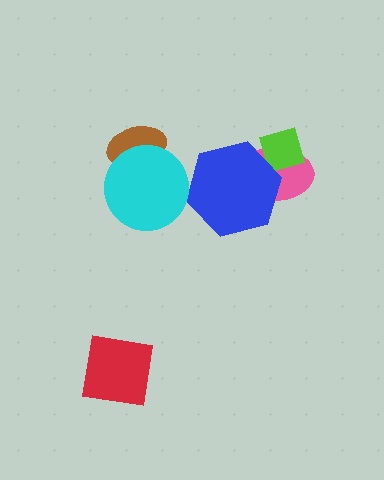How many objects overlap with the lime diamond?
2 objects overlap with the lime diamond.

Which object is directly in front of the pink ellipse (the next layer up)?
The lime diamond is directly in front of the pink ellipse.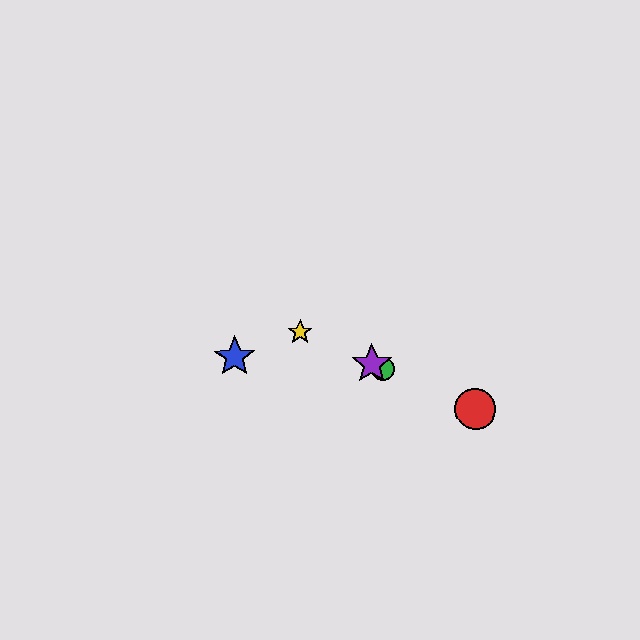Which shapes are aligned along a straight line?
The red circle, the green circle, the yellow star, the purple star are aligned along a straight line.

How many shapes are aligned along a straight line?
4 shapes (the red circle, the green circle, the yellow star, the purple star) are aligned along a straight line.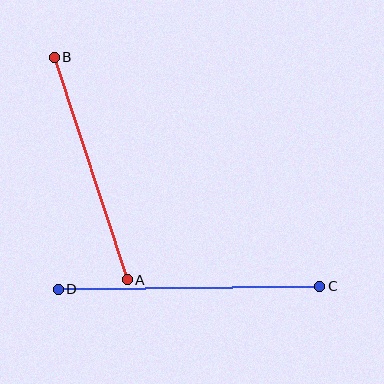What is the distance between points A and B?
The distance is approximately 234 pixels.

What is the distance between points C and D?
The distance is approximately 261 pixels.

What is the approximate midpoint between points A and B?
The midpoint is at approximately (91, 169) pixels.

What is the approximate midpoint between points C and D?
The midpoint is at approximately (189, 288) pixels.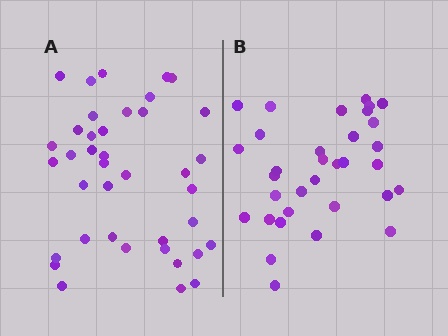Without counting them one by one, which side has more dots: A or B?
Region A (the left region) has more dots.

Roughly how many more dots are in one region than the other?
Region A has about 6 more dots than region B.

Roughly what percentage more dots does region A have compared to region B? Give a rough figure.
About 20% more.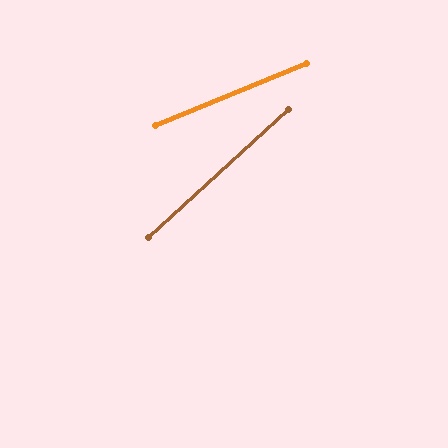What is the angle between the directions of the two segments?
Approximately 20 degrees.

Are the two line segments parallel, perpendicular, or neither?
Neither parallel nor perpendicular — they differ by about 20°.